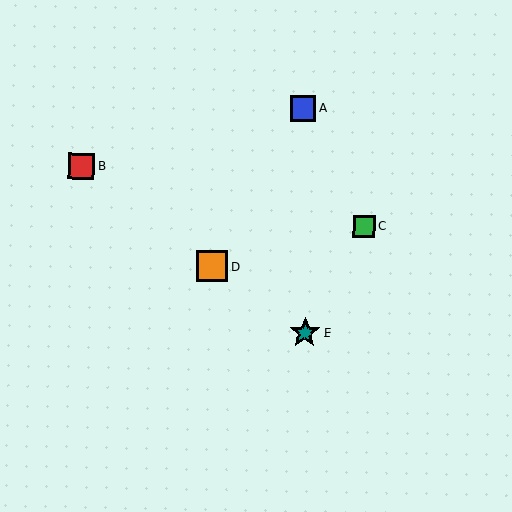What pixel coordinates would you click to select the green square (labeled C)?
Click at (364, 226) to select the green square C.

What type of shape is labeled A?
Shape A is a blue square.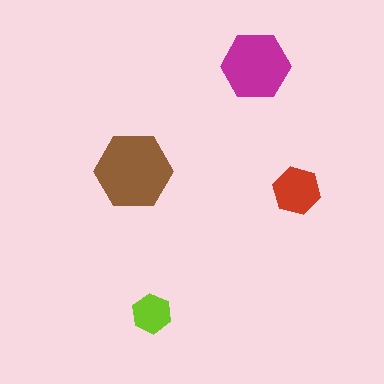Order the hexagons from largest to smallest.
the brown one, the magenta one, the red one, the lime one.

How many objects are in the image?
There are 4 objects in the image.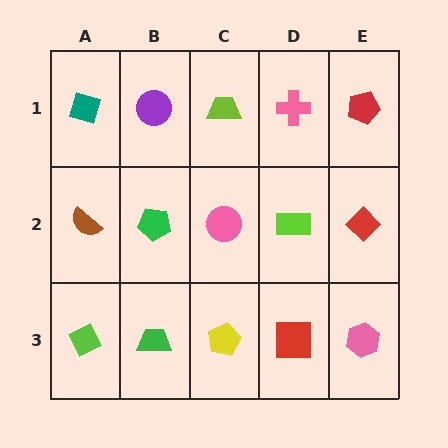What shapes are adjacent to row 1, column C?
A pink circle (row 2, column C), a purple circle (row 1, column B), a pink cross (row 1, column D).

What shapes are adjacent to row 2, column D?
A pink cross (row 1, column D), a red square (row 3, column D), a pink circle (row 2, column C), a red diamond (row 2, column E).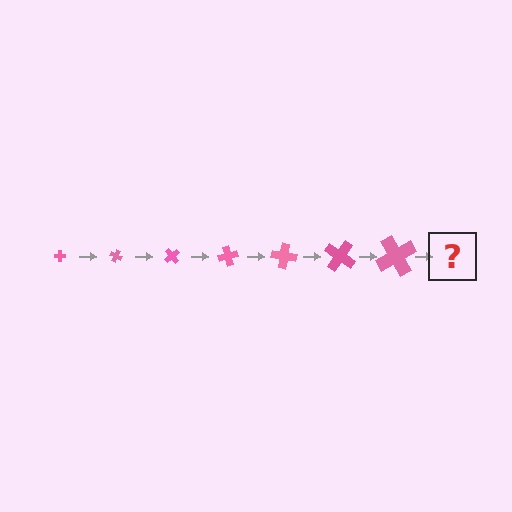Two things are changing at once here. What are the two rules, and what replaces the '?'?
The two rules are that the cross grows larger each step and it rotates 25 degrees each step. The '?' should be a cross, larger than the previous one and rotated 175 degrees from the start.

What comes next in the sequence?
The next element should be a cross, larger than the previous one and rotated 175 degrees from the start.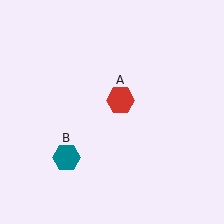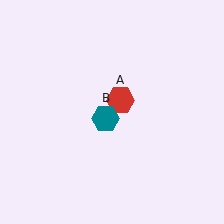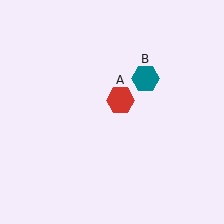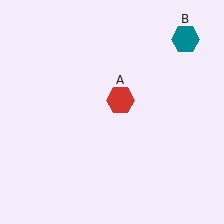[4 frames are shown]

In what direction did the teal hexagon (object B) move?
The teal hexagon (object B) moved up and to the right.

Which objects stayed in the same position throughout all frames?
Red hexagon (object A) remained stationary.